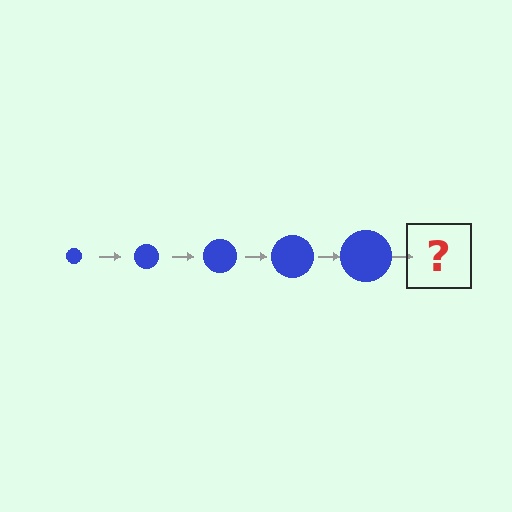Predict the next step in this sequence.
The next step is a blue circle, larger than the previous one.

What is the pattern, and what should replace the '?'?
The pattern is that the circle gets progressively larger each step. The '?' should be a blue circle, larger than the previous one.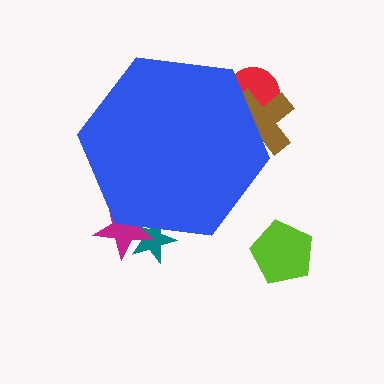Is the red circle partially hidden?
Yes, the red circle is partially hidden behind the blue hexagon.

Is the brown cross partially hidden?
Yes, the brown cross is partially hidden behind the blue hexagon.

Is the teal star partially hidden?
Yes, the teal star is partially hidden behind the blue hexagon.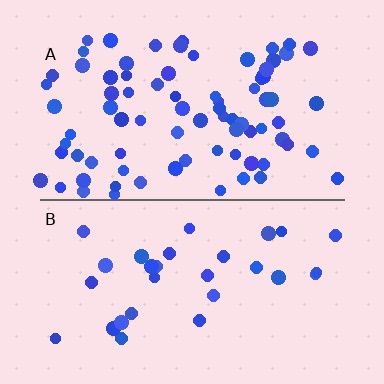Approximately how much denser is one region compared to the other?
Approximately 2.7× — region A over region B.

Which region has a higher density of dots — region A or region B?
A (the top).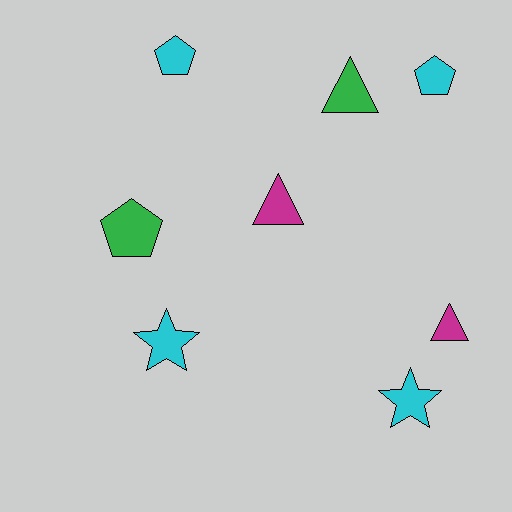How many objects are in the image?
There are 8 objects.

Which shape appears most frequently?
Pentagon, with 3 objects.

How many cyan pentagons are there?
There are 2 cyan pentagons.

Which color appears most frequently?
Cyan, with 4 objects.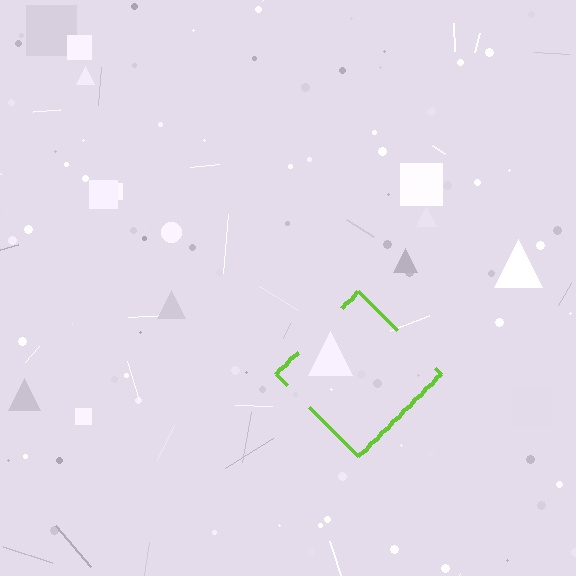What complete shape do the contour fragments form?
The contour fragments form a diamond.